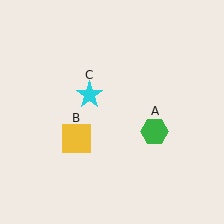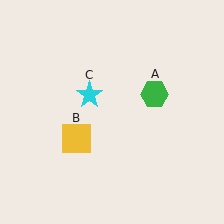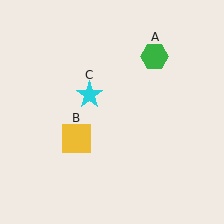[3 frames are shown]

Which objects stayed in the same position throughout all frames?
Yellow square (object B) and cyan star (object C) remained stationary.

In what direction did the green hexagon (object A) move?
The green hexagon (object A) moved up.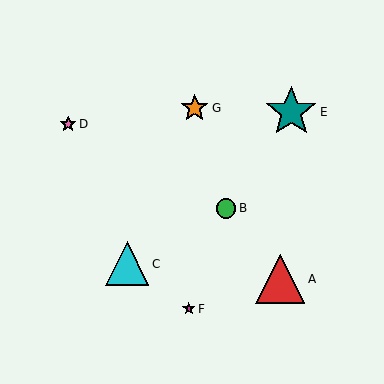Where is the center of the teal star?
The center of the teal star is at (291, 112).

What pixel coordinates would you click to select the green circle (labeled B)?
Click at (226, 208) to select the green circle B.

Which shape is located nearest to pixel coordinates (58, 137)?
The pink star (labeled D) at (68, 124) is nearest to that location.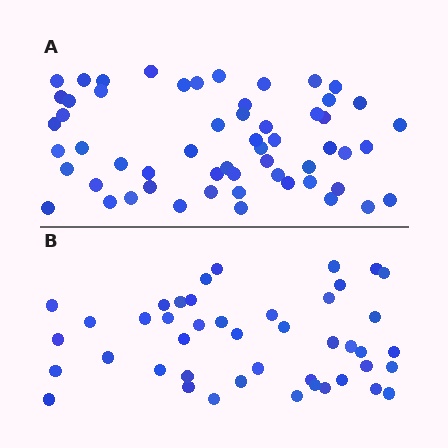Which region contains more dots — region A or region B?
Region A (the top region) has more dots.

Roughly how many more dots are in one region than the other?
Region A has approximately 15 more dots than region B.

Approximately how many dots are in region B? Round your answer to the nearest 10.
About 40 dots. (The exact count is 44, which rounds to 40.)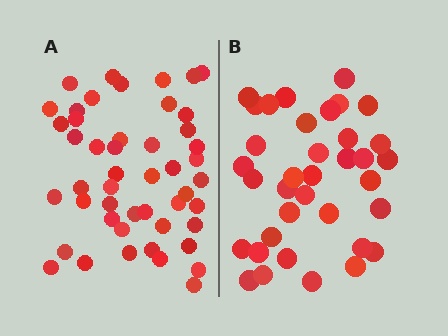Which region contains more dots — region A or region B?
Region A (the left region) has more dots.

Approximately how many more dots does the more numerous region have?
Region A has roughly 12 or so more dots than region B.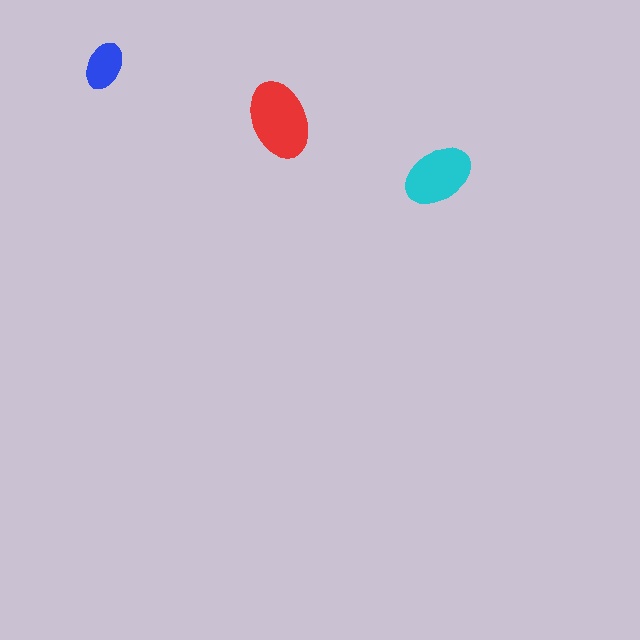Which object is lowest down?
The cyan ellipse is bottommost.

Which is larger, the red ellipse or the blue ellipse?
The red one.